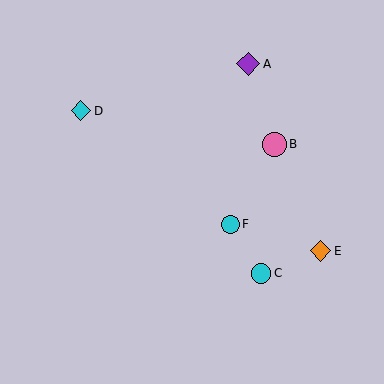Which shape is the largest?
The pink circle (labeled B) is the largest.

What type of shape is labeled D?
Shape D is a cyan diamond.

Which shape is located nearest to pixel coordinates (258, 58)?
The purple diamond (labeled A) at (248, 64) is nearest to that location.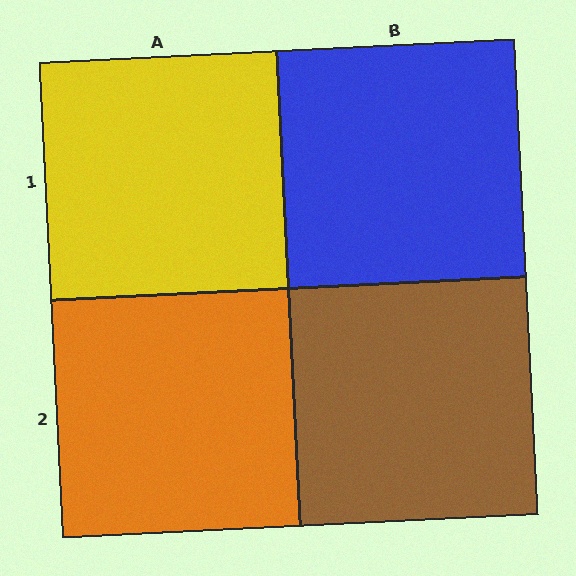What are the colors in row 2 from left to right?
Orange, brown.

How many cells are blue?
1 cell is blue.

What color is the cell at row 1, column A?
Yellow.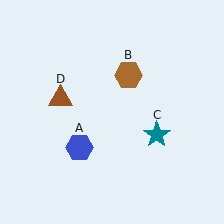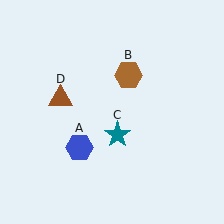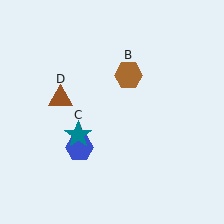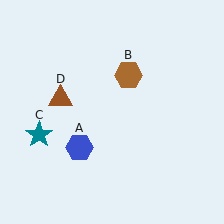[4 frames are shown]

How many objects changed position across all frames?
1 object changed position: teal star (object C).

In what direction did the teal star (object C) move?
The teal star (object C) moved left.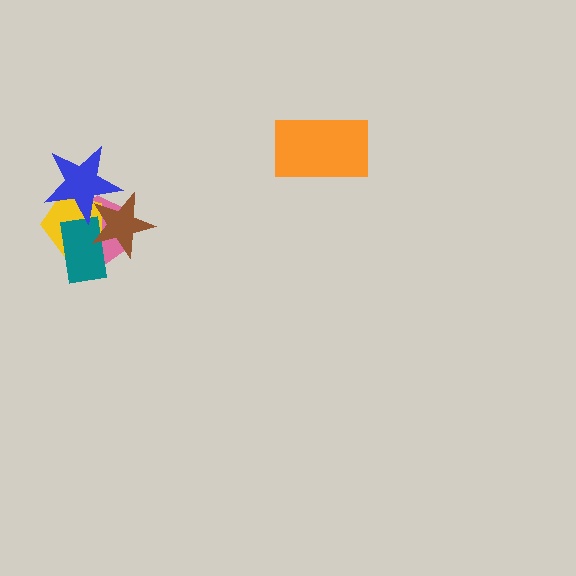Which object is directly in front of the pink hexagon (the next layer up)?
The yellow pentagon is directly in front of the pink hexagon.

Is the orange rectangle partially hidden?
No, no other shape covers it.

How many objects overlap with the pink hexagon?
4 objects overlap with the pink hexagon.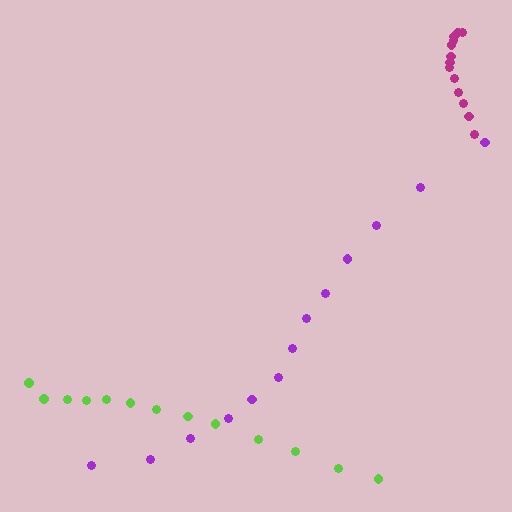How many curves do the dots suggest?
There are 3 distinct paths.